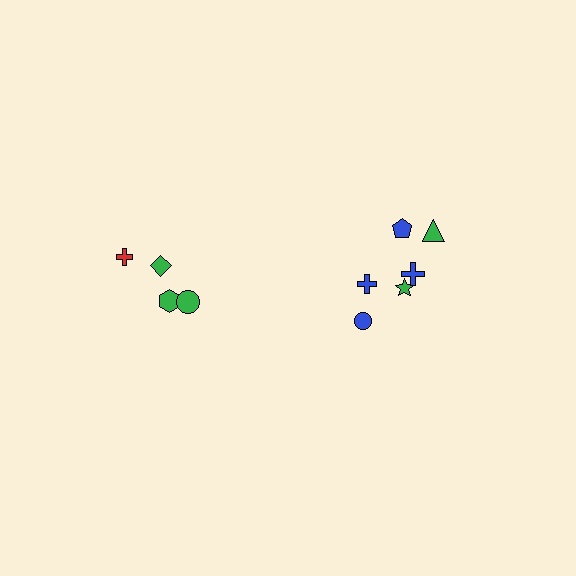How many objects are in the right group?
There are 6 objects.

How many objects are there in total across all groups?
There are 10 objects.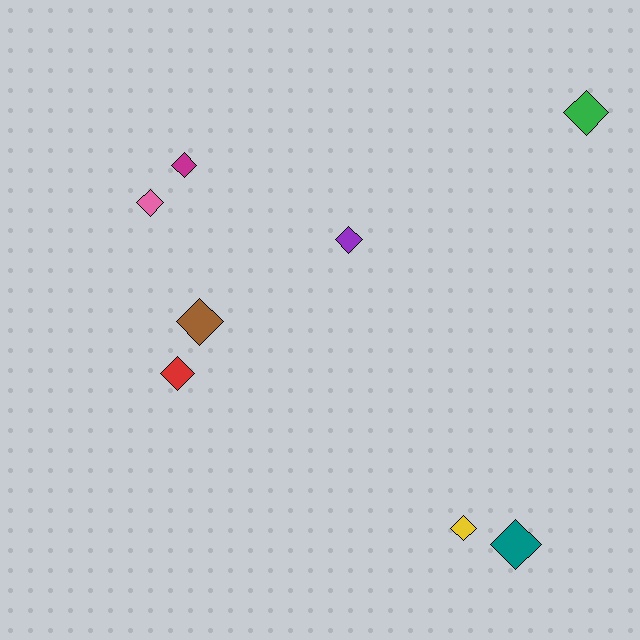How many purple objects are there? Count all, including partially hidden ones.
There is 1 purple object.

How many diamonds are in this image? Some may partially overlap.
There are 8 diamonds.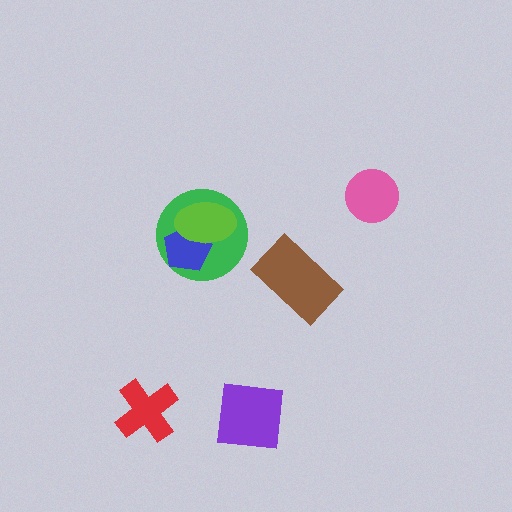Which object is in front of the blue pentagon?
The lime ellipse is in front of the blue pentagon.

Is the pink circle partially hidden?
No, no other shape covers it.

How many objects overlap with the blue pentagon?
2 objects overlap with the blue pentagon.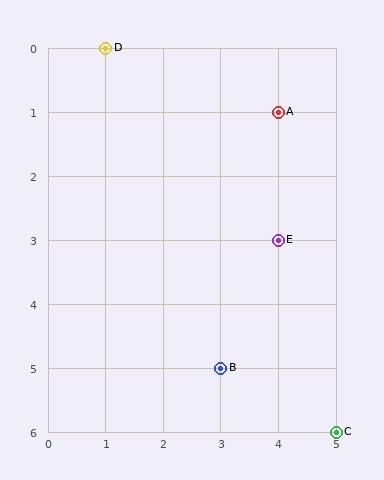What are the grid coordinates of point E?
Point E is at grid coordinates (4, 3).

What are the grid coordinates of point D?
Point D is at grid coordinates (1, 0).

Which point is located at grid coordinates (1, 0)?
Point D is at (1, 0).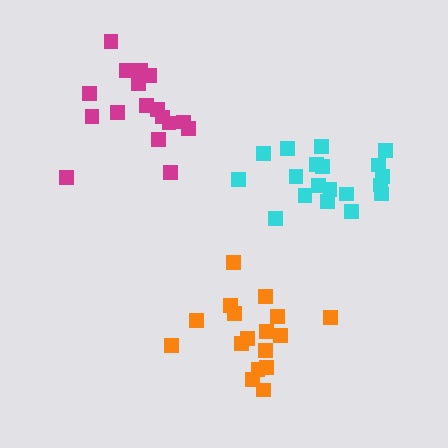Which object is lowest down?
The orange cluster is bottommost.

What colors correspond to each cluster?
The clusters are colored: magenta, cyan, orange.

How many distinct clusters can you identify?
There are 3 distinct clusters.